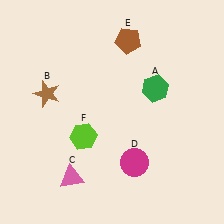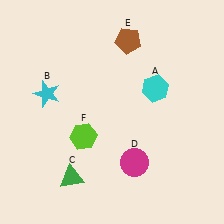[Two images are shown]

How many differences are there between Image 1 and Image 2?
There are 3 differences between the two images.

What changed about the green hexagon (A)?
In Image 1, A is green. In Image 2, it changed to cyan.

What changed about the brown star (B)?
In Image 1, B is brown. In Image 2, it changed to cyan.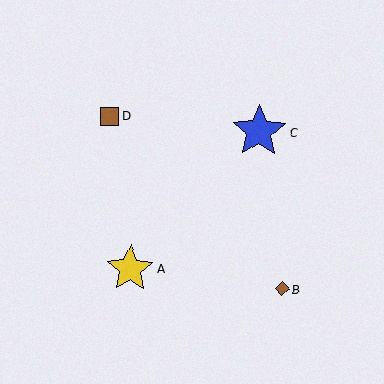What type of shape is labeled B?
Shape B is a brown diamond.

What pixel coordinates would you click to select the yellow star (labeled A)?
Click at (130, 269) to select the yellow star A.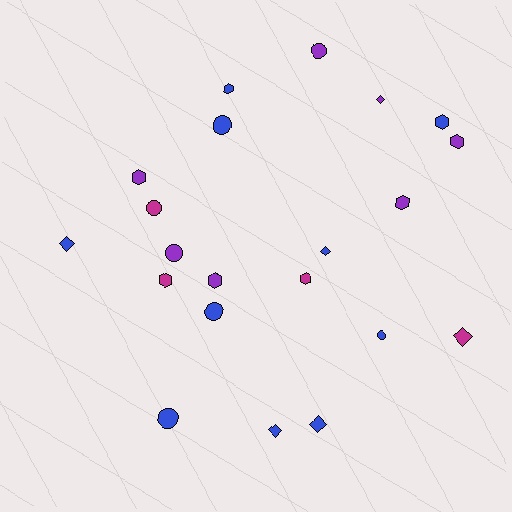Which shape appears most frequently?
Hexagon, with 8 objects.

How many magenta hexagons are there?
There are 2 magenta hexagons.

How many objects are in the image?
There are 21 objects.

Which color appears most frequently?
Blue, with 10 objects.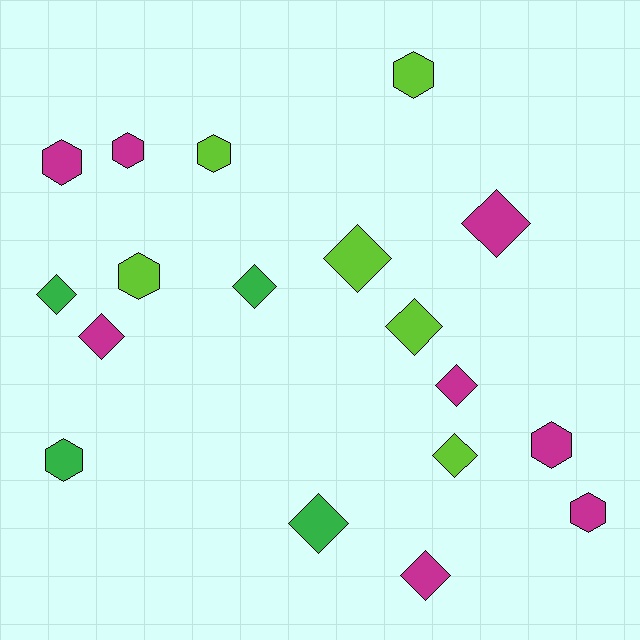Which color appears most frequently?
Magenta, with 8 objects.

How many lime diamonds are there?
There are 3 lime diamonds.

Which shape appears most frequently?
Diamond, with 10 objects.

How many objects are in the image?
There are 18 objects.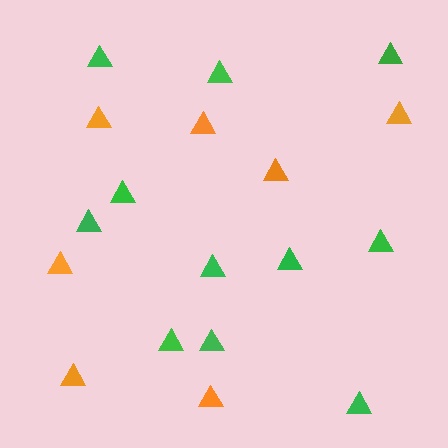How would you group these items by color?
There are 2 groups: one group of orange triangles (7) and one group of green triangles (11).